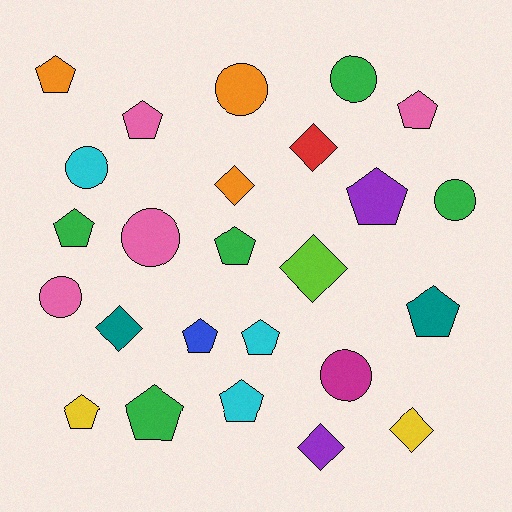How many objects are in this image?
There are 25 objects.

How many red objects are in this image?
There is 1 red object.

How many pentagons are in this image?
There are 12 pentagons.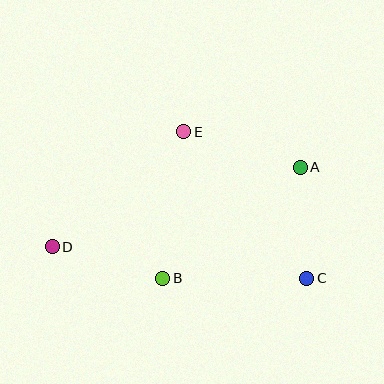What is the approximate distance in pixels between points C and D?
The distance between C and D is approximately 256 pixels.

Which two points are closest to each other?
Points A and C are closest to each other.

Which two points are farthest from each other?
Points A and D are farthest from each other.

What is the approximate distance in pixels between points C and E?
The distance between C and E is approximately 191 pixels.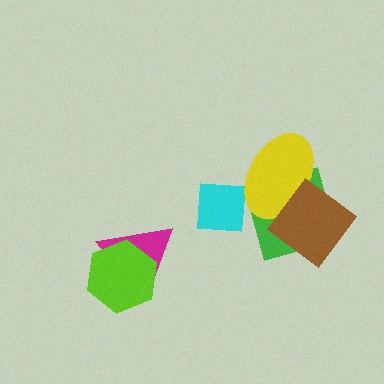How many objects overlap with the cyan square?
1 object overlaps with the cyan square.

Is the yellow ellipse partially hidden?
Yes, it is partially covered by another shape.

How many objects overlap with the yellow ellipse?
3 objects overlap with the yellow ellipse.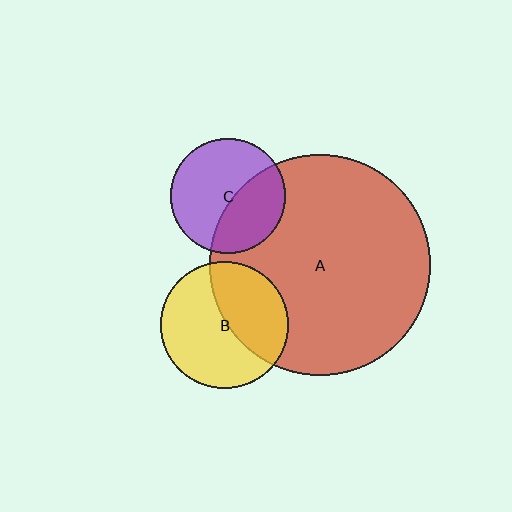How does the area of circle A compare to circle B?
Approximately 3.0 times.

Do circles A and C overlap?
Yes.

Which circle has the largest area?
Circle A (red).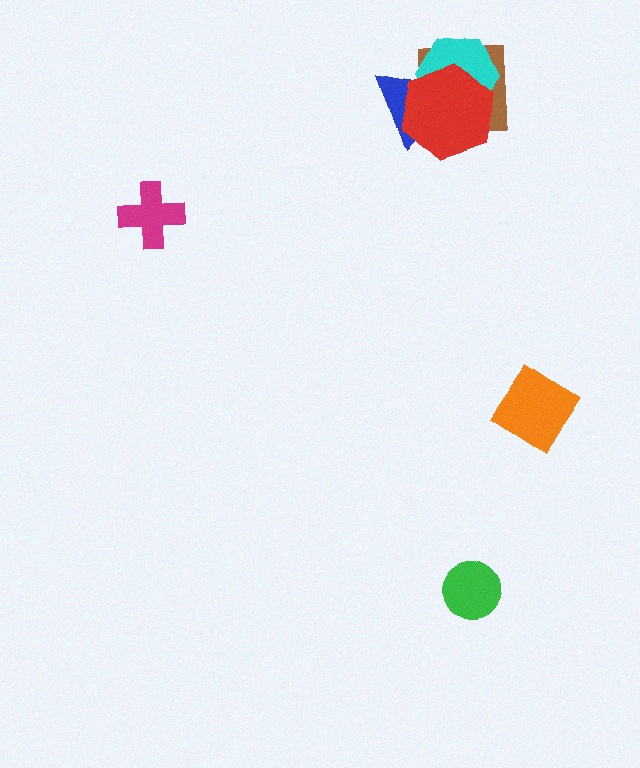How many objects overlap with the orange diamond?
0 objects overlap with the orange diamond.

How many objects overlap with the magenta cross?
0 objects overlap with the magenta cross.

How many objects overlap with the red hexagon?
3 objects overlap with the red hexagon.